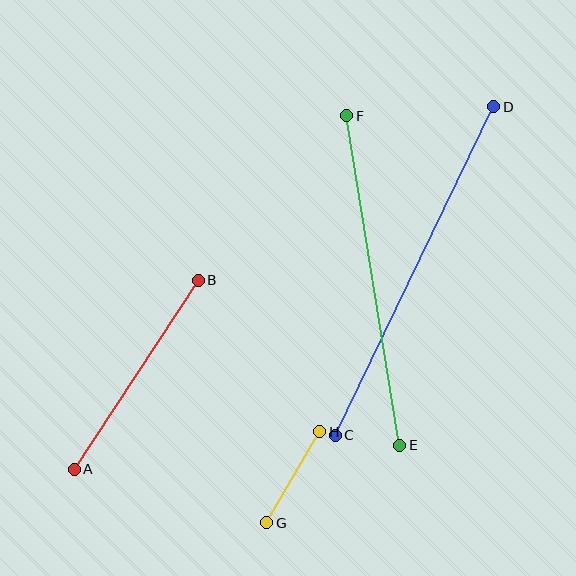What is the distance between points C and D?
The distance is approximately 365 pixels.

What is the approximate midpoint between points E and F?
The midpoint is at approximately (373, 280) pixels.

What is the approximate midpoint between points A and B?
The midpoint is at approximately (136, 375) pixels.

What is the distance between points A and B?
The distance is approximately 226 pixels.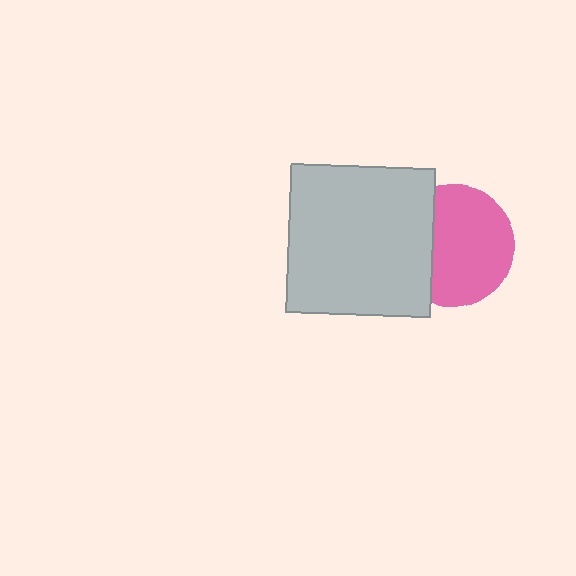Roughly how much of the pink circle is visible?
Most of it is visible (roughly 70%).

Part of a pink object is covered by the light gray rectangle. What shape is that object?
It is a circle.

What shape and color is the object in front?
The object in front is a light gray rectangle.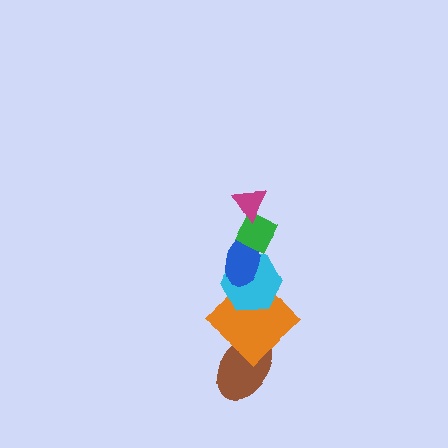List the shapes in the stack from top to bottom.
From top to bottom: the magenta triangle, the green diamond, the blue ellipse, the cyan hexagon, the orange diamond, the brown ellipse.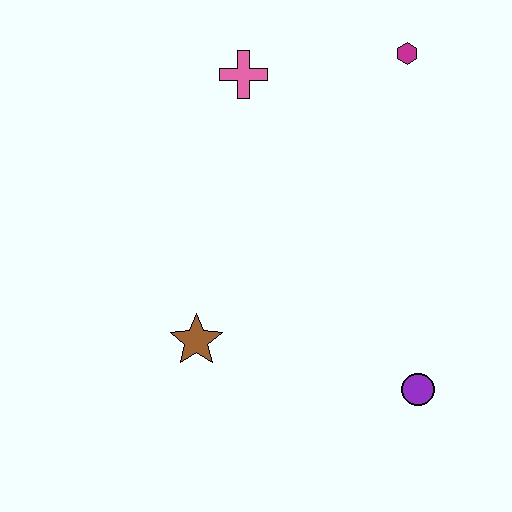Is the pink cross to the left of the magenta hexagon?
Yes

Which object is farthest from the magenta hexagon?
The brown star is farthest from the magenta hexagon.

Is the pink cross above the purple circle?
Yes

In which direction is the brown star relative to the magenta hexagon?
The brown star is below the magenta hexagon.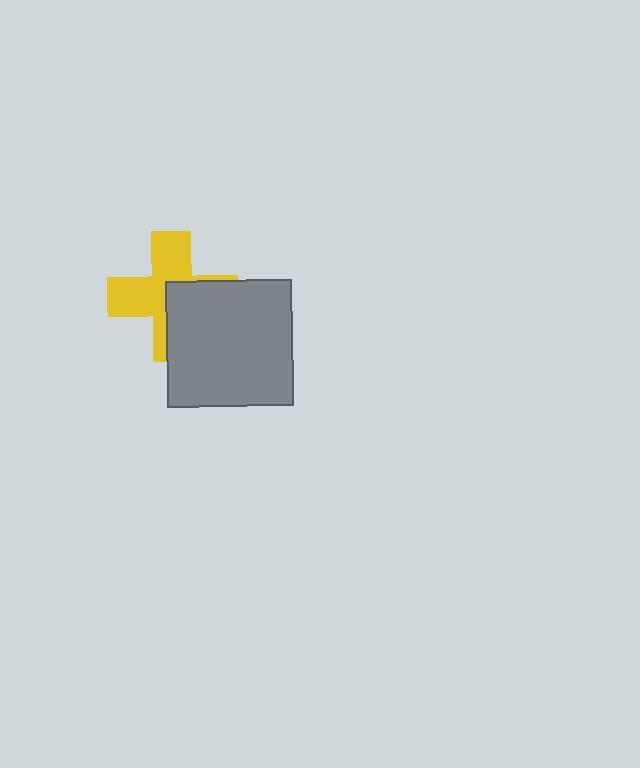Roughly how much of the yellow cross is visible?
About half of it is visible (roughly 57%).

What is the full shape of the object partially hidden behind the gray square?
The partially hidden object is a yellow cross.